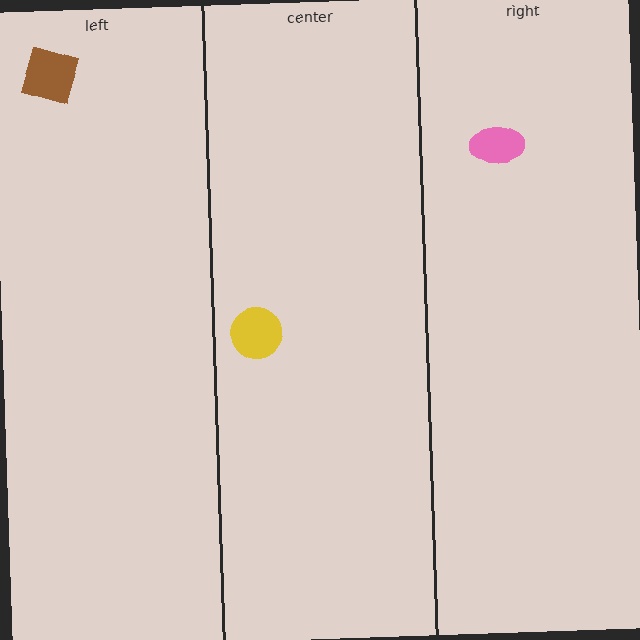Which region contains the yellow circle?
The center region.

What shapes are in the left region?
The brown diamond.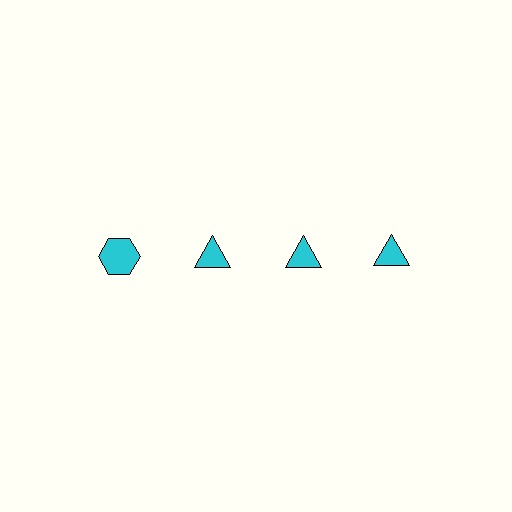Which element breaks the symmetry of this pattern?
The cyan hexagon in the top row, leftmost column breaks the symmetry. All other shapes are cyan triangles.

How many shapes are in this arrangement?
There are 4 shapes arranged in a grid pattern.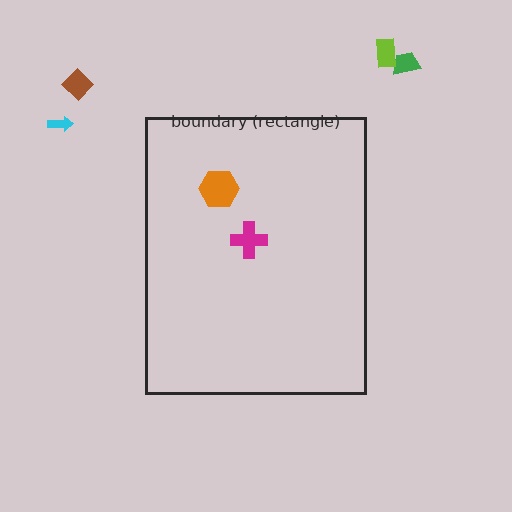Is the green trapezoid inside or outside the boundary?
Outside.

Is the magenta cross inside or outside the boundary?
Inside.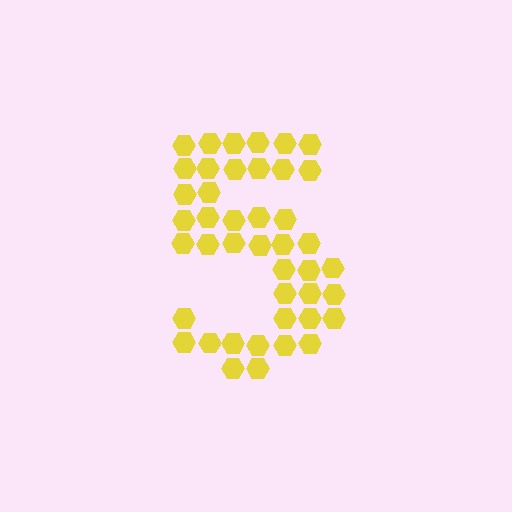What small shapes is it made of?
It is made of small hexagons.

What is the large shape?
The large shape is the digit 5.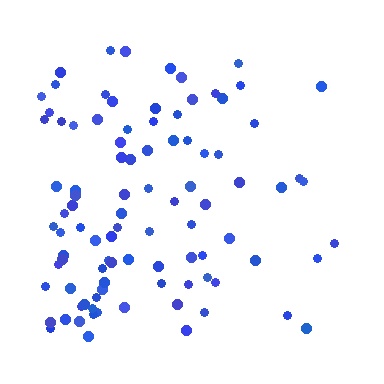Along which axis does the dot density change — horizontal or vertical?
Horizontal.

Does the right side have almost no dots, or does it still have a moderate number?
Still a moderate number, just noticeably fewer than the left.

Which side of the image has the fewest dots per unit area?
The right.